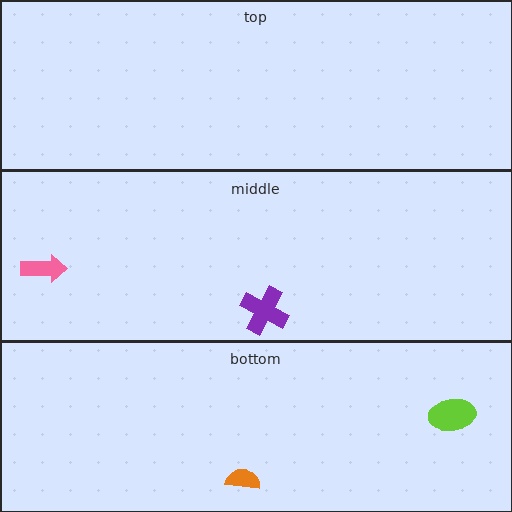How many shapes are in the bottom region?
2.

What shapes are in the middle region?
The purple cross, the pink arrow.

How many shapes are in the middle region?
2.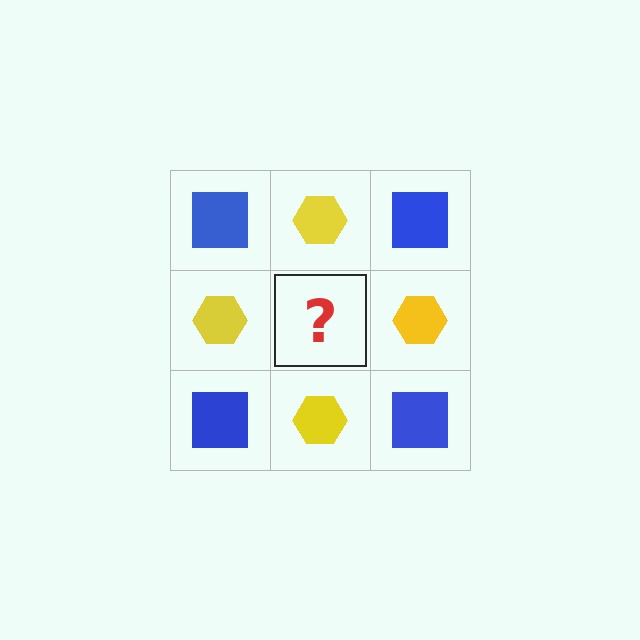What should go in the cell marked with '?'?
The missing cell should contain a blue square.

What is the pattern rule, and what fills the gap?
The rule is that it alternates blue square and yellow hexagon in a checkerboard pattern. The gap should be filled with a blue square.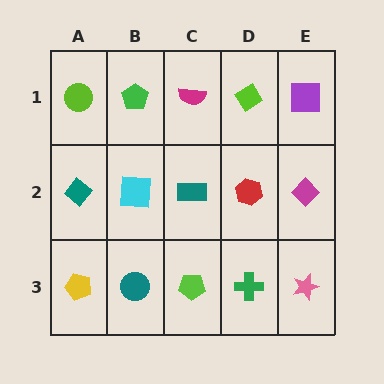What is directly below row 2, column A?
A yellow pentagon.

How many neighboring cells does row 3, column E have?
2.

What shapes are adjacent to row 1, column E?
A magenta diamond (row 2, column E), a lime diamond (row 1, column D).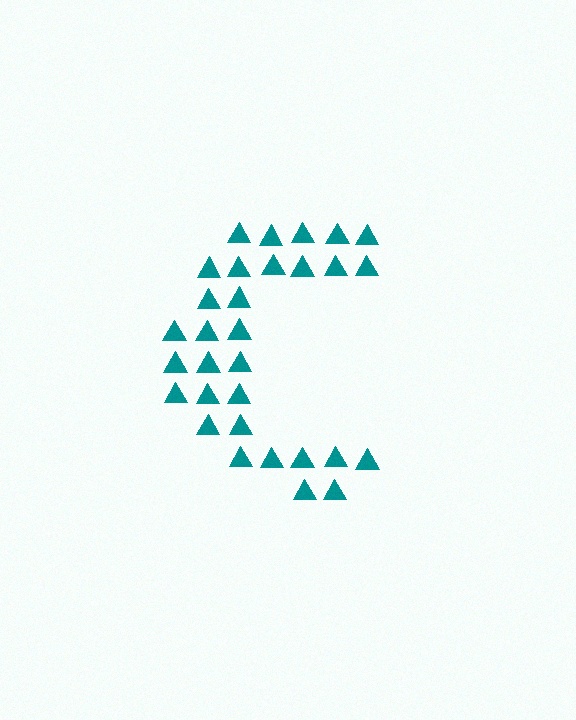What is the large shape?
The large shape is the letter C.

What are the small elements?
The small elements are triangles.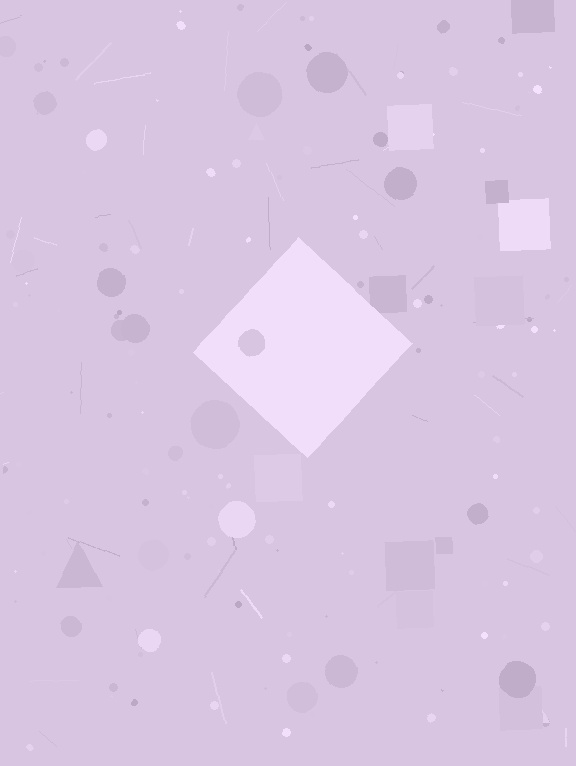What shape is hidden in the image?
A diamond is hidden in the image.